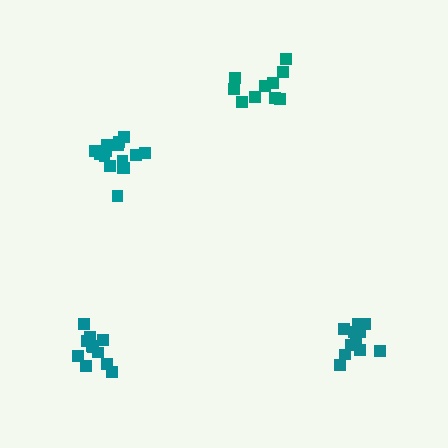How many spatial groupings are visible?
There are 4 spatial groupings.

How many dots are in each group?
Group 1: 10 dots, Group 2: 11 dots, Group 3: 15 dots, Group 4: 11 dots (47 total).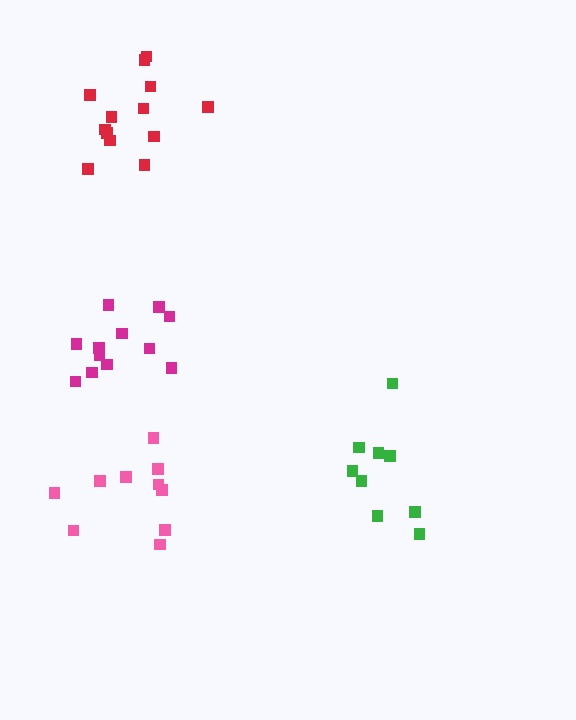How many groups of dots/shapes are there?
There are 4 groups.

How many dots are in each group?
Group 1: 13 dots, Group 2: 10 dots, Group 3: 12 dots, Group 4: 9 dots (44 total).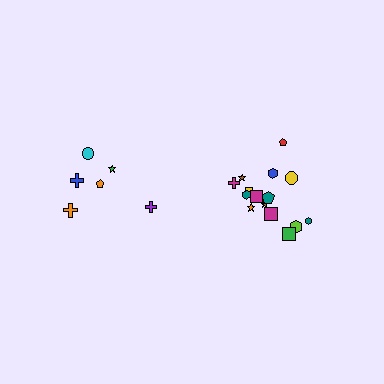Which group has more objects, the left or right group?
The right group.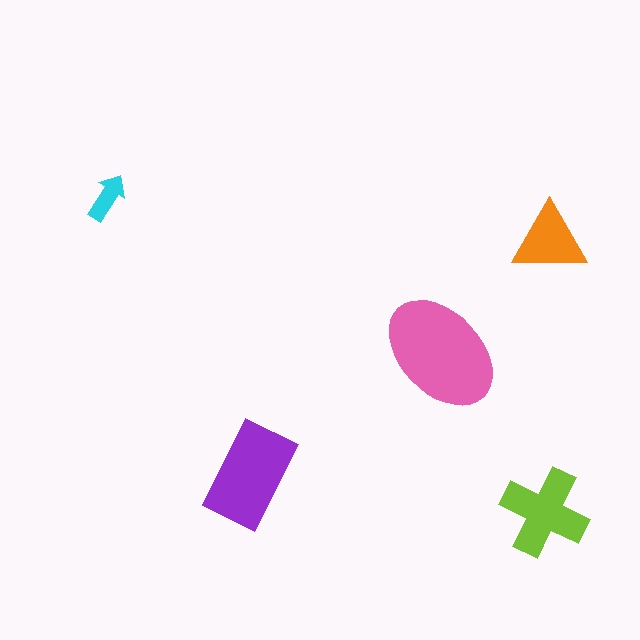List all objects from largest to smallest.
The pink ellipse, the purple rectangle, the lime cross, the orange triangle, the cyan arrow.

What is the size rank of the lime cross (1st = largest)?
3rd.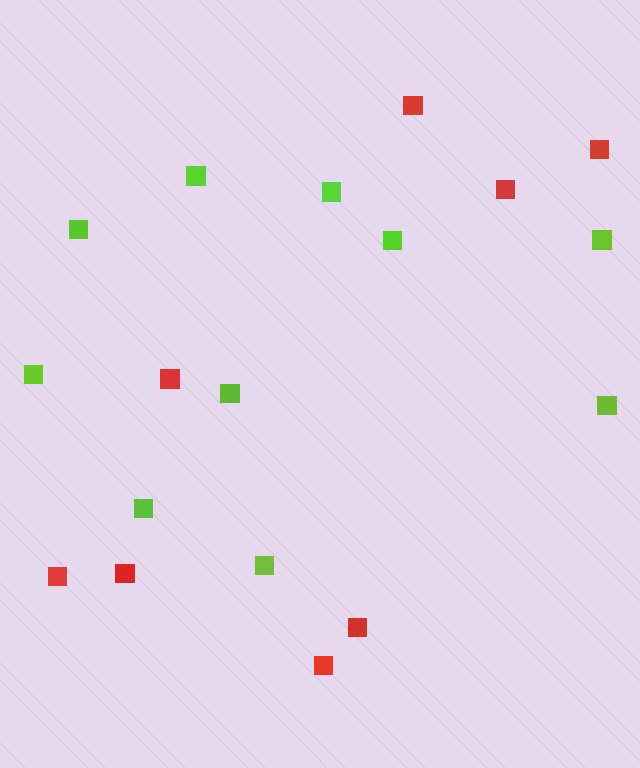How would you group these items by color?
There are 2 groups: one group of lime squares (10) and one group of red squares (8).